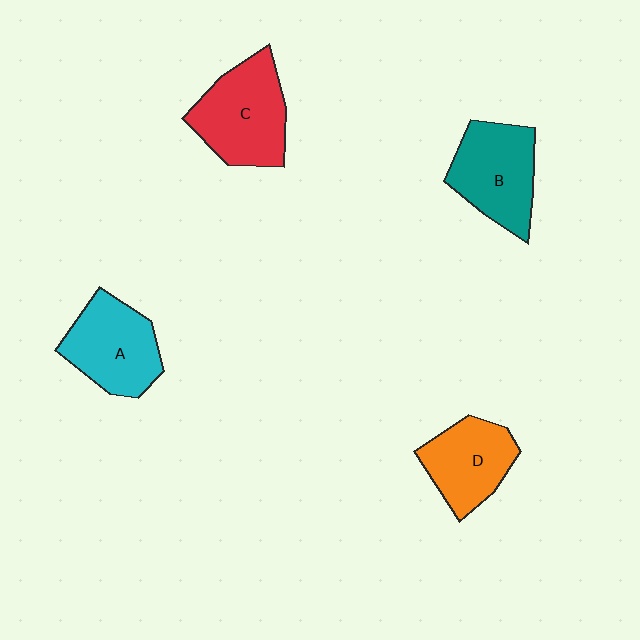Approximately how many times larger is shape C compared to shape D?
Approximately 1.3 times.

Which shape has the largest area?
Shape C (red).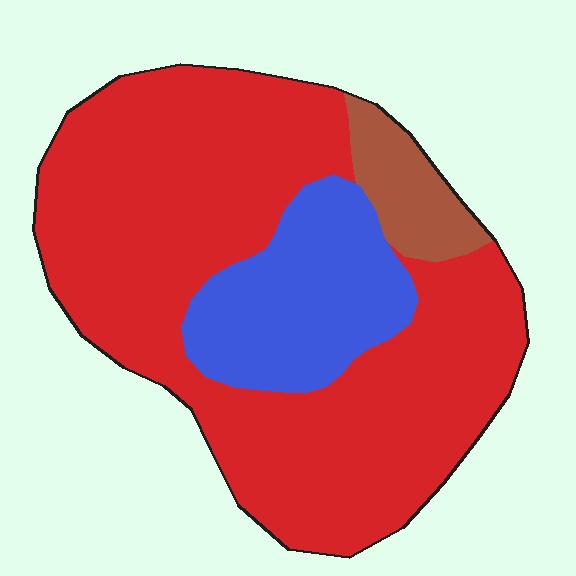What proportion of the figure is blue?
Blue covers about 20% of the figure.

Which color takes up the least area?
Brown, at roughly 10%.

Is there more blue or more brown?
Blue.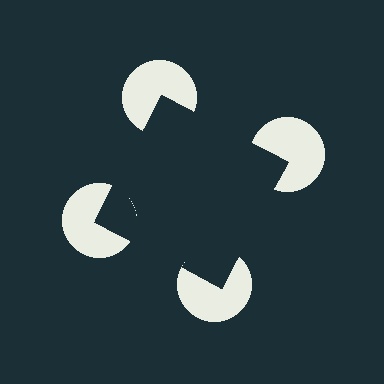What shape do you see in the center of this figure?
An illusory square — its edges are inferred from the aligned wedge cuts in the pac-man discs, not physically drawn.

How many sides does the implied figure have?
4 sides.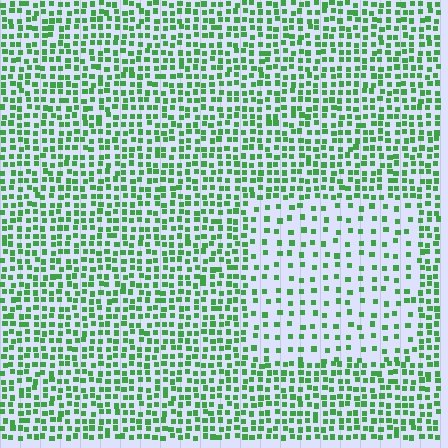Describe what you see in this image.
The image contains small green elements arranged at two different densities. A rectangle-shaped region is visible where the elements are less densely packed than the surrounding area.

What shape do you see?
I see a rectangle.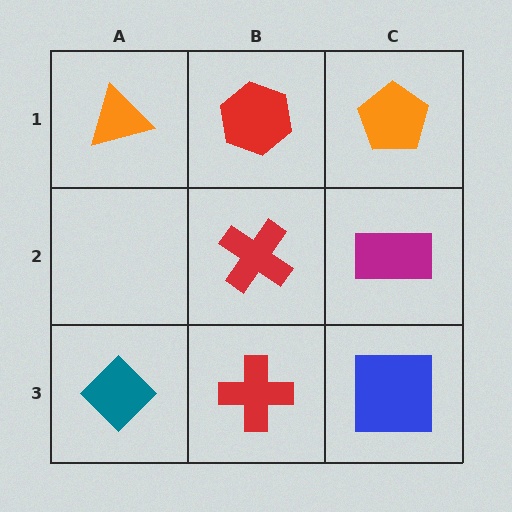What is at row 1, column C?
An orange pentagon.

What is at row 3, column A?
A teal diamond.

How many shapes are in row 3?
3 shapes.